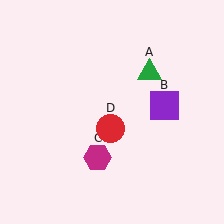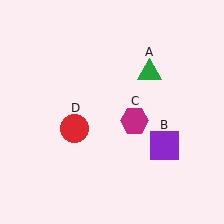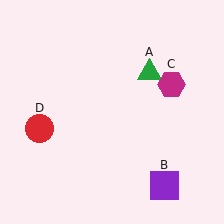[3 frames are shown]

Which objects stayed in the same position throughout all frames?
Green triangle (object A) remained stationary.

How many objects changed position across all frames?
3 objects changed position: purple square (object B), magenta hexagon (object C), red circle (object D).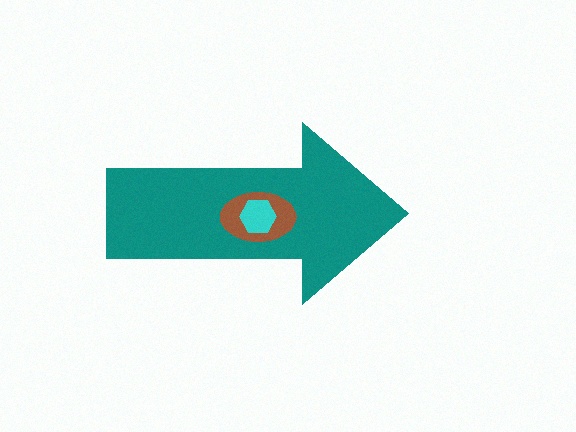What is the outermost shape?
The teal arrow.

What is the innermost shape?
The cyan hexagon.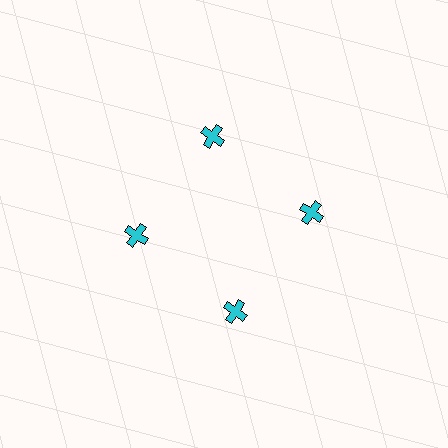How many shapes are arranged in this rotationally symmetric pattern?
There are 4 shapes, arranged in 4 groups of 1.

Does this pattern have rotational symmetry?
Yes, this pattern has 4-fold rotational symmetry. It looks the same after rotating 90 degrees around the center.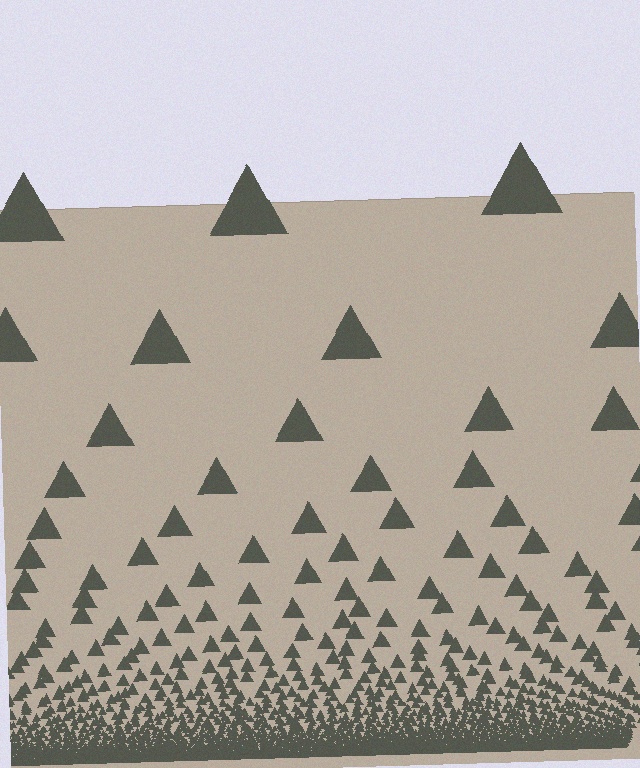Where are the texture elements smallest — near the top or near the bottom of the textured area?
Near the bottom.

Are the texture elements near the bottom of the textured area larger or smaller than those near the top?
Smaller. The gradient is inverted — elements near the bottom are smaller and denser.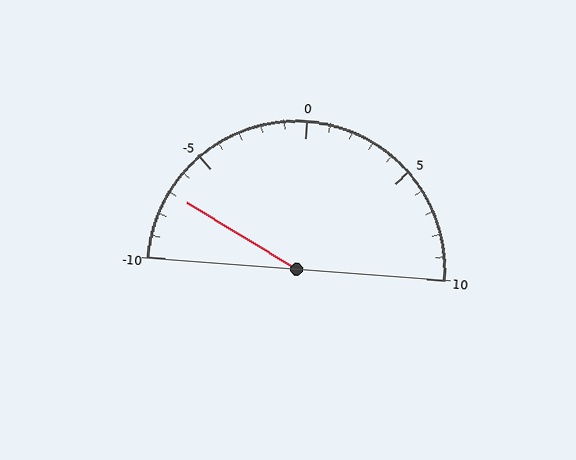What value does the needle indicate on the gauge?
The needle indicates approximately -7.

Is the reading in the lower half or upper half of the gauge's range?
The reading is in the lower half of the range (-10 to 10).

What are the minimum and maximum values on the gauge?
The gauge ranges from -10 to 10.